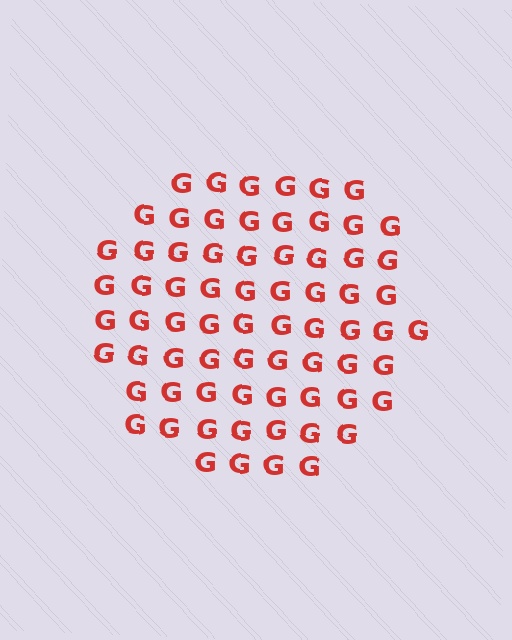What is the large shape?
The large shape is a circle.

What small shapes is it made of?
It is made of small letter G's.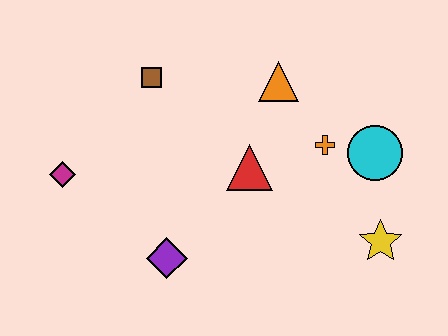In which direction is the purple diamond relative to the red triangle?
The purple diamond is below the red triangle.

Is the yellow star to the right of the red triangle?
Yes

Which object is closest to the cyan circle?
The orange cross is closest to the cyan circle.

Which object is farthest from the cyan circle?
The magenta diamond is farthest from the cyan circle.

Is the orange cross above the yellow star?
Yes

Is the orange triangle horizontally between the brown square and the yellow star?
Yes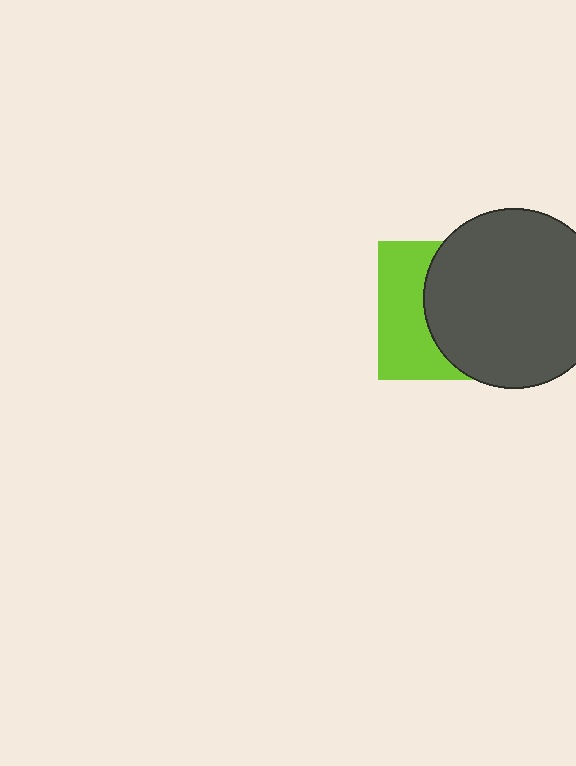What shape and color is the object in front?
The object in front is a dark gray circle.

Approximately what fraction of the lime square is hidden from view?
Roughly 60% of the lime square is hidden behind the dark gray circle.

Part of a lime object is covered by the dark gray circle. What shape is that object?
It is a square.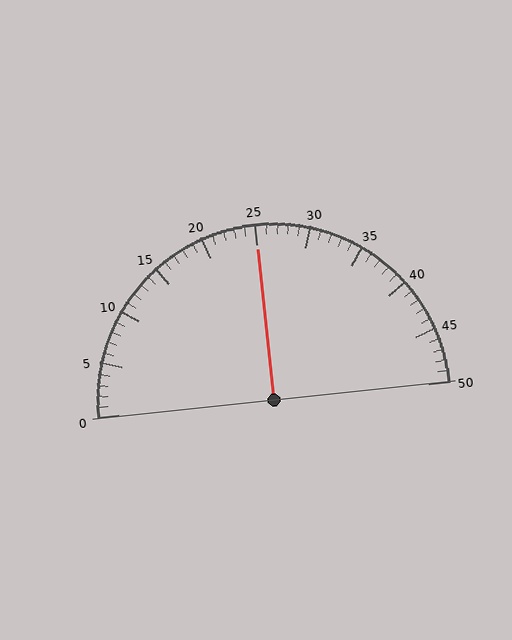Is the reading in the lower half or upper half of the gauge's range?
The reading is in the upper half of the range (0 to 50).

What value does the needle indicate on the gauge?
The needle indicates approximately 25.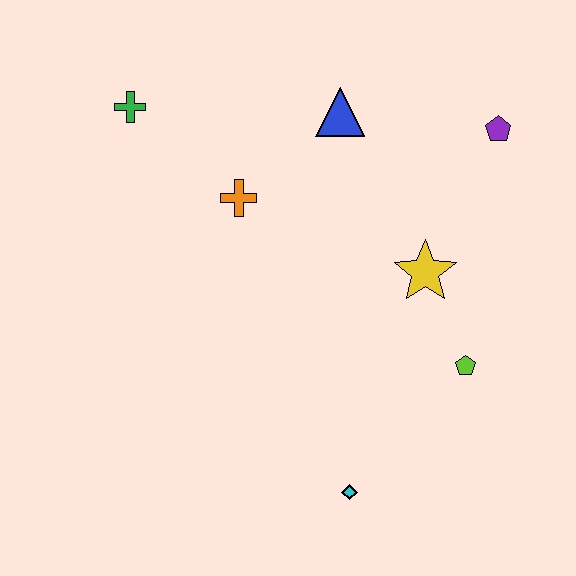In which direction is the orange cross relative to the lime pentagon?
The orange cross is to the left of the lime pentagon.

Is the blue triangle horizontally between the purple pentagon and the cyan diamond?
No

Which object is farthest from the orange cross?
The cyan diamond is farthest from the orange cross.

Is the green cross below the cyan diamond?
No